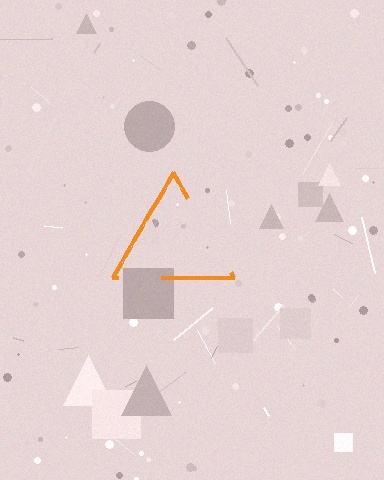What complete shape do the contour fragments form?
The contour fragments form a triangle.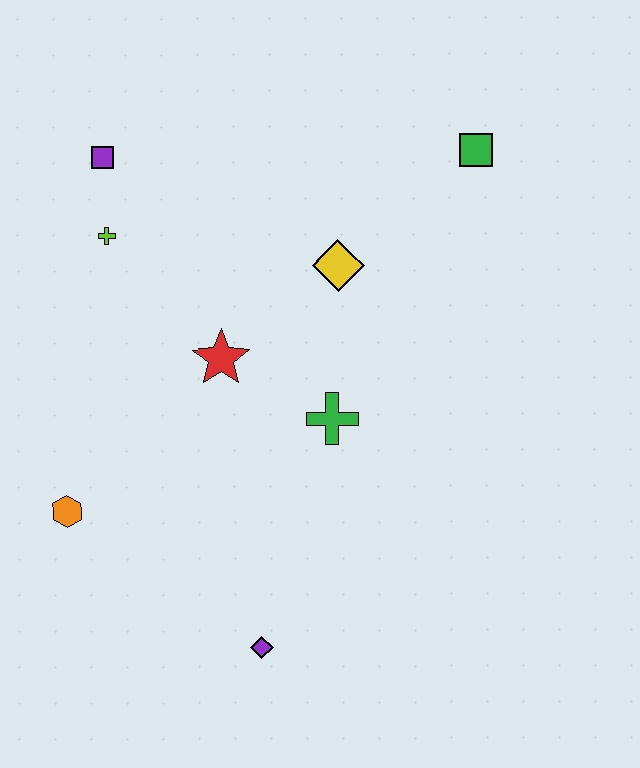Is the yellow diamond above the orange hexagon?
Yes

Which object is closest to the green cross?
The red star is closest to the green cross.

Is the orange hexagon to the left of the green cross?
Yes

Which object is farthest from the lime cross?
The purple diamond is farthest from the lime cross.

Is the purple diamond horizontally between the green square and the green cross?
No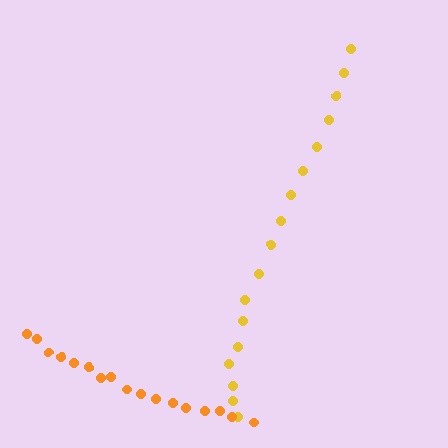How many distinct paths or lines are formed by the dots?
There are 2 distinct paths.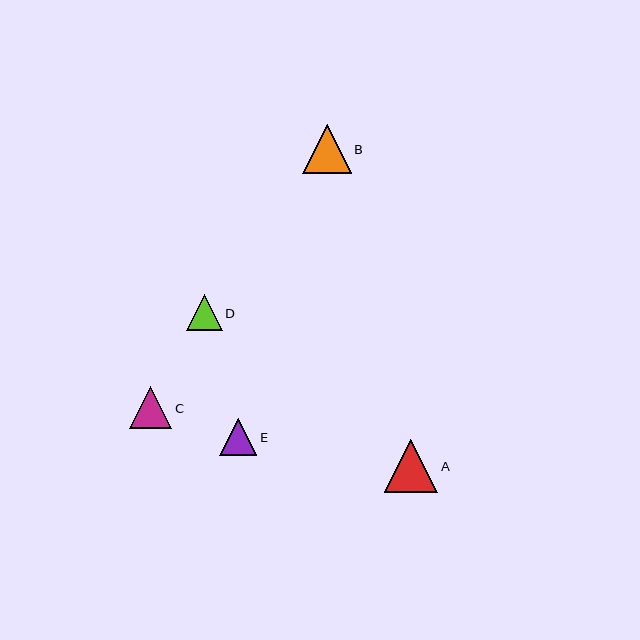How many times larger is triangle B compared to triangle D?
Triangle B is approximately 1.3 times the size of triangle D.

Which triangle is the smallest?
Triangle D is the smallest with a size of approximately 36 pixels.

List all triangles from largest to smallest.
From largest to smallest: A, B, C, E, D.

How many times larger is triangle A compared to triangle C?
Triangle A is approximately 1.3 times the size of triangle C.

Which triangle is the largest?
Triangle A is the largest with a size of approximately 53 pixels.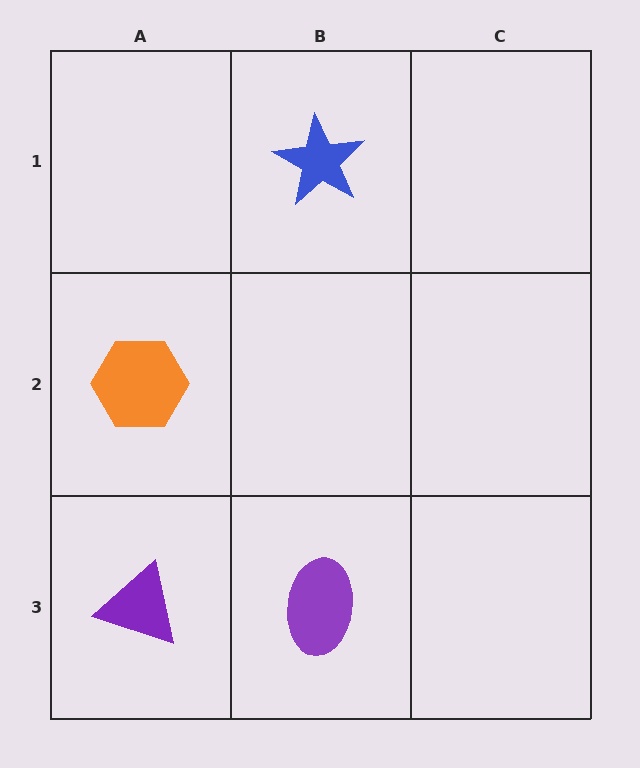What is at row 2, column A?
An orange hexagon.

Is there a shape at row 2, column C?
No, that cell is empty.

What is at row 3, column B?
A purple ellipse.